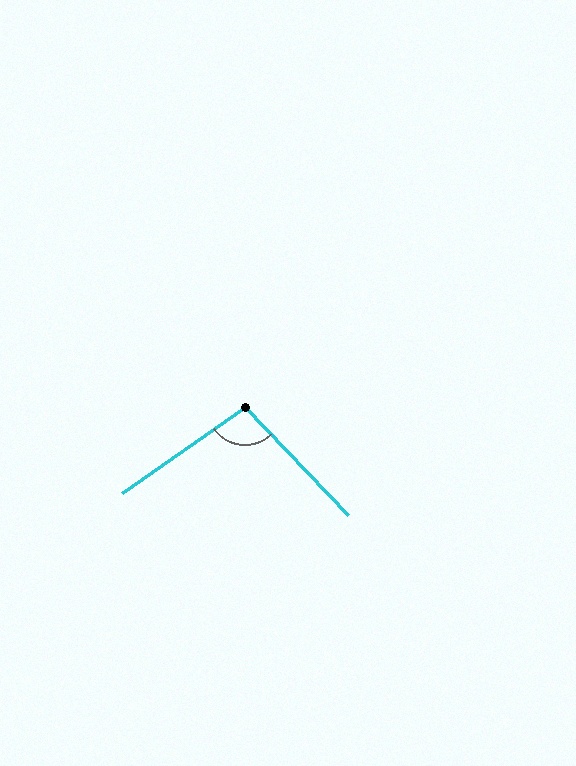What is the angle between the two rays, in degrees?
Approximately 99 degrees.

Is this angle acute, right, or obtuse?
It is obtuse.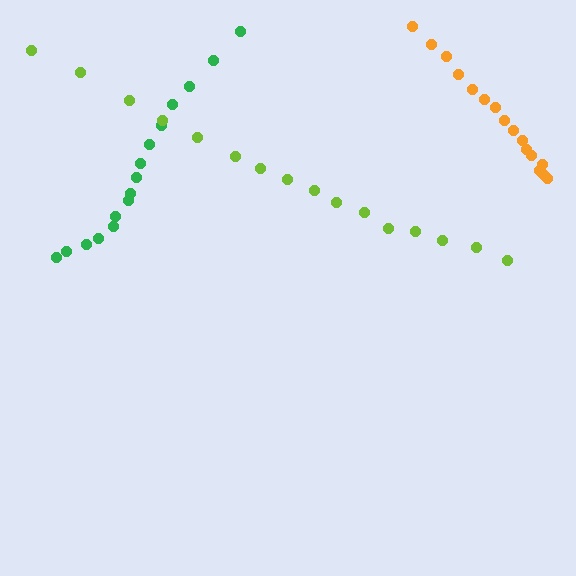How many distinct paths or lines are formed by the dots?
There are 3 distinct paths.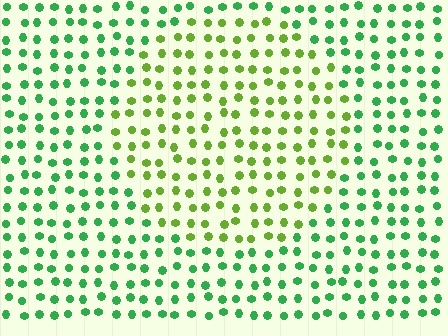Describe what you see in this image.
The image is filled with small green elements in a uniform arrangement. A circle-shaped region is visible where the elements are tinted to a slightly different hue, forming a subtle color boundary.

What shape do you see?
I see a circle.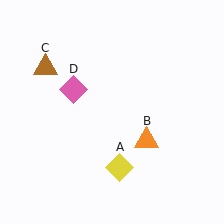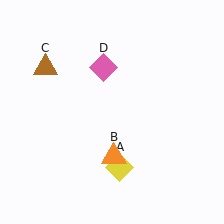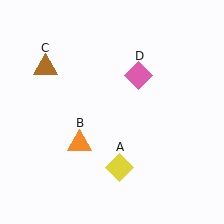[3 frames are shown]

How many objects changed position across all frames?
2 objects changed position: orange triangle (object B), pink diamond (object D).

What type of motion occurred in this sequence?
The orange triangle (object B), pink diamond (object D) rotated clockwise around the center of the scene.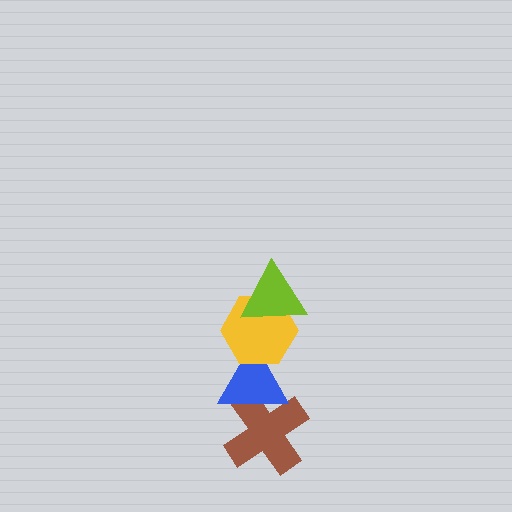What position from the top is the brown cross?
The brown cross is 4th from the top.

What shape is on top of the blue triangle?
The yellow hexagon is on top of the blue triangle.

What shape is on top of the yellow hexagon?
The lime triangle is on top of the yellow hexagon.